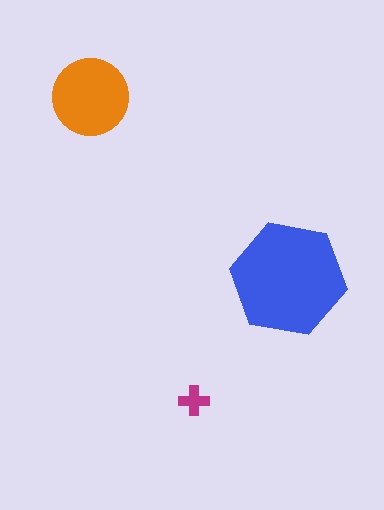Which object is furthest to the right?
The blue hexagon is rightmost.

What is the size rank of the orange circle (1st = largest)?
2nd.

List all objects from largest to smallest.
The blue hexagon, the orange circle, the magenta cross.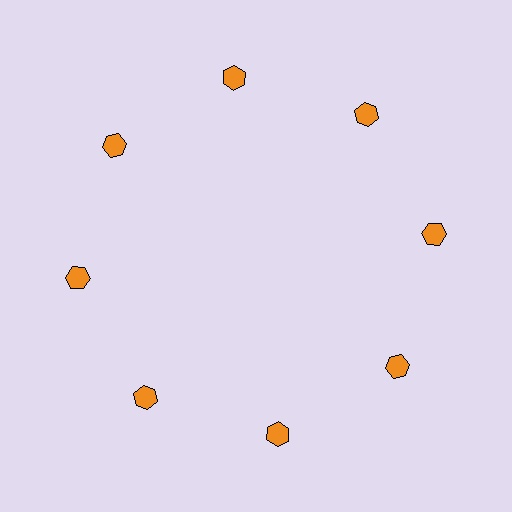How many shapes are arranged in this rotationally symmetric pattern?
There are 8 shapes, arranged in 8 groups of 1.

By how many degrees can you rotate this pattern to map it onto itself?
The pattern maps onto itself every 45 degrees of rotation.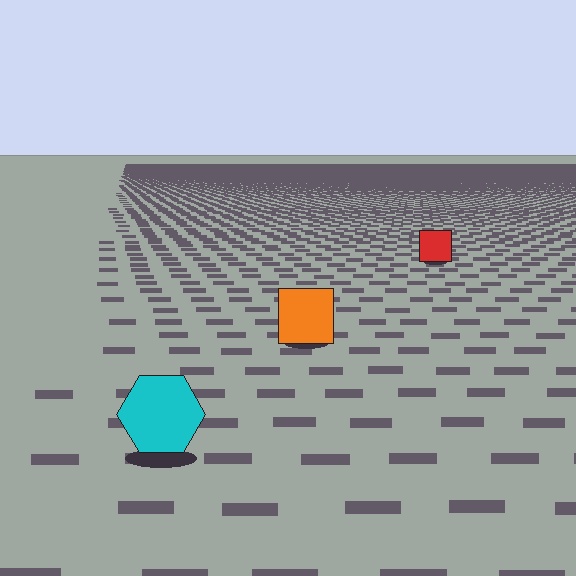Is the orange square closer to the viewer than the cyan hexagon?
No. The cyan hexagon is closer — you can tell from the texture gradient: the ground texture is coarser near it.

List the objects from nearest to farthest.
From nearest to farthest: the cyan hexagon, the orange square, the red square.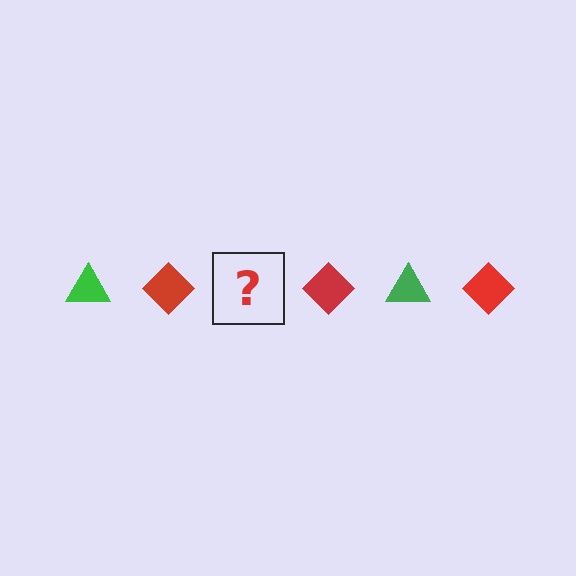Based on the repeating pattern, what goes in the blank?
The blank should be a green triangle.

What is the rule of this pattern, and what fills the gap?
The rule is that the pattern alternates between green triangle and red diamond. The gap should be filled with a green triangle.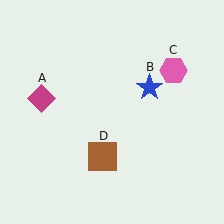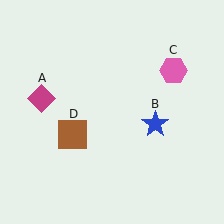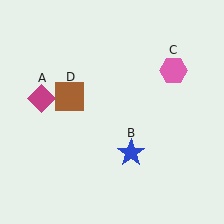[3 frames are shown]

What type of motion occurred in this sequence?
The blue star (object B), brown square (object D) rotated clockwise around the center of the scene.